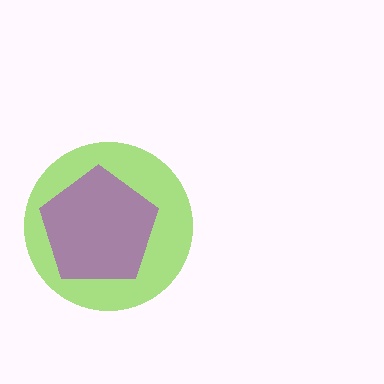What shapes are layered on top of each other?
The layered shapes are: a lime circle, a purple pentagon.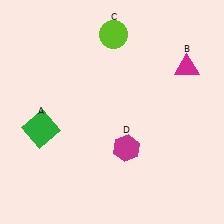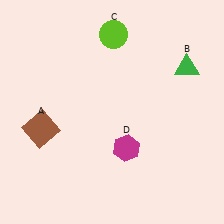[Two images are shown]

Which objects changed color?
A changed from green to brown. B changed from magenta to green.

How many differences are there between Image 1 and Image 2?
There are 2 differences between the two images.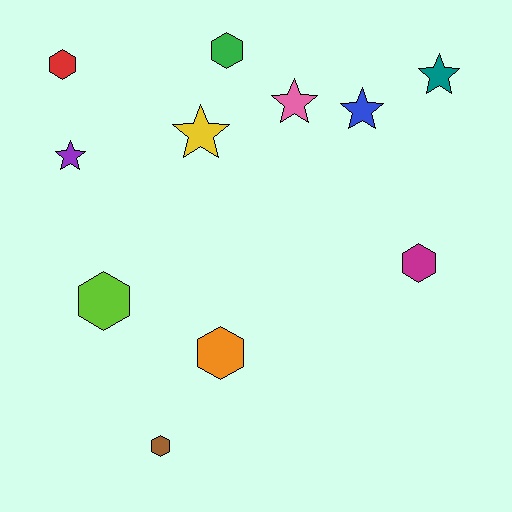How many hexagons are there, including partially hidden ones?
There are 6 hexagons.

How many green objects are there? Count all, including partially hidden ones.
There is 1 green object.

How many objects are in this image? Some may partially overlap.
There are 11 objects.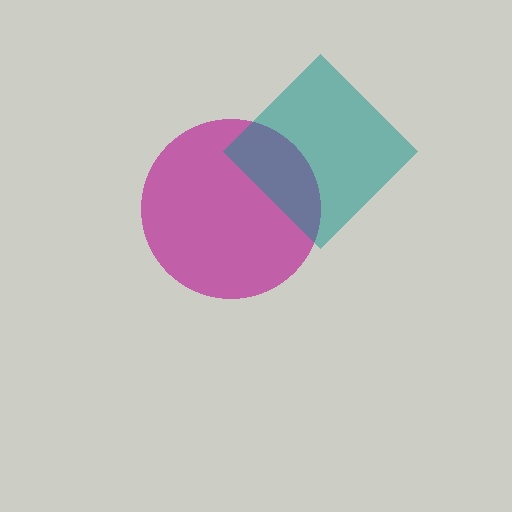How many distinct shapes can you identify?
There are 2 distinct shapes: a magenta circle, a teal diamond.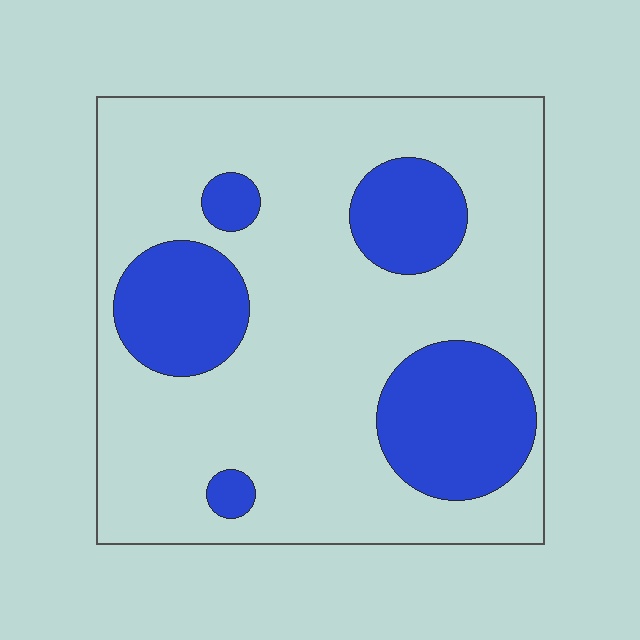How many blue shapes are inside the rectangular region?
5.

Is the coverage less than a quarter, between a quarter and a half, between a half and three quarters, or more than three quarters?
Between a quarter and a half.